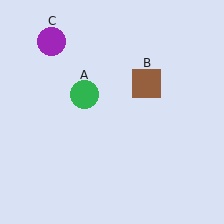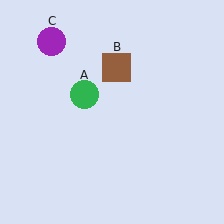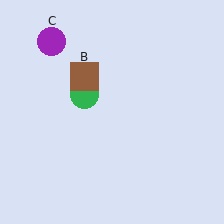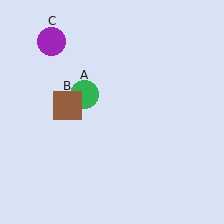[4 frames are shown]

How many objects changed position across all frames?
1 object changed position: brown square (object B).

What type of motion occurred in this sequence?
The brown square (object B) rotated counterclockwise around the center of the scene.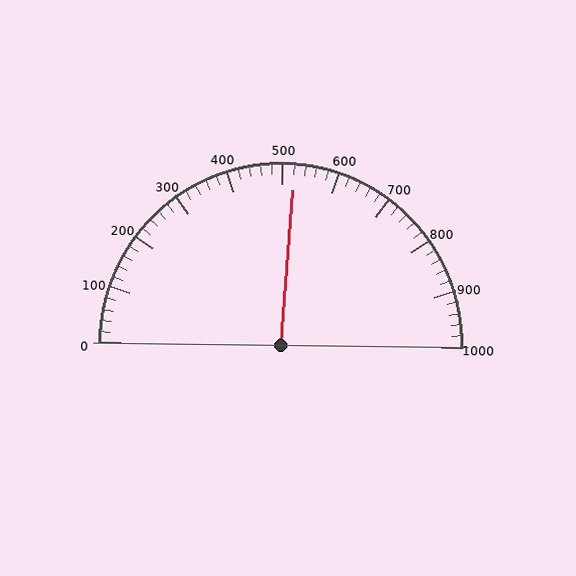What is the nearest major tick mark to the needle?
The nearest major tick mark is 500.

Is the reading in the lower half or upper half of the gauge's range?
The reading is in the upper half of the range (0 to 1000).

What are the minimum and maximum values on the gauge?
The gauge ranges from 0 to 1000.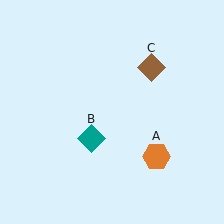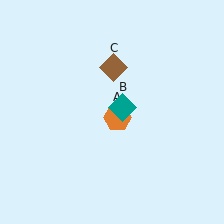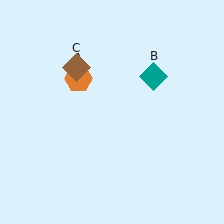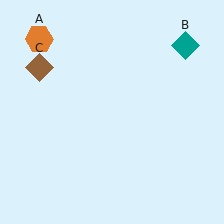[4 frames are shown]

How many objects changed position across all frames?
3 objects changed position: orange hexagon (object A), teal diamond (object B), brown diamond (object C).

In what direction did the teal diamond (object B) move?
The teal diamond (object B) moved up and to the right.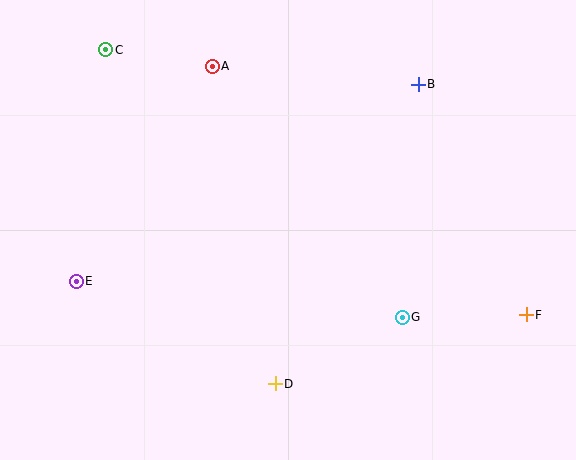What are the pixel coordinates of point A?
Point A is at (212, 66).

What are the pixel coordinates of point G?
Point G is at (402, 317).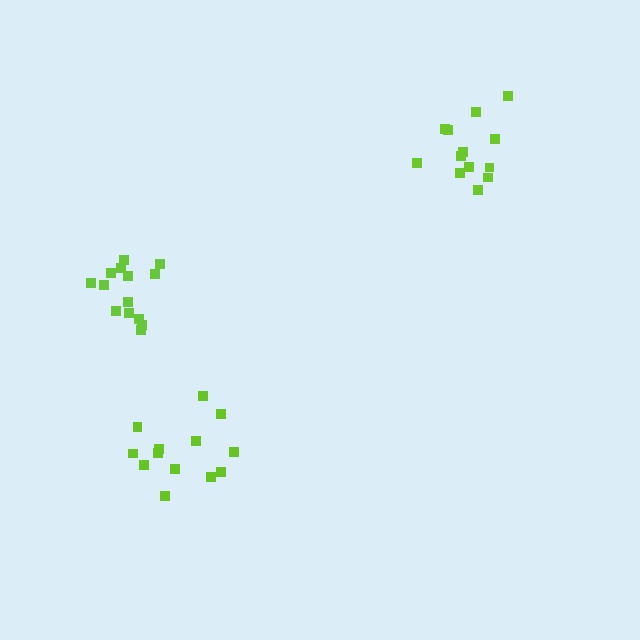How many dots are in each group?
Group 1: 13 dots, Group 2: 13 dots, Group 3: 14 dots (40 total).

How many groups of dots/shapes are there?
There are 3 groups.